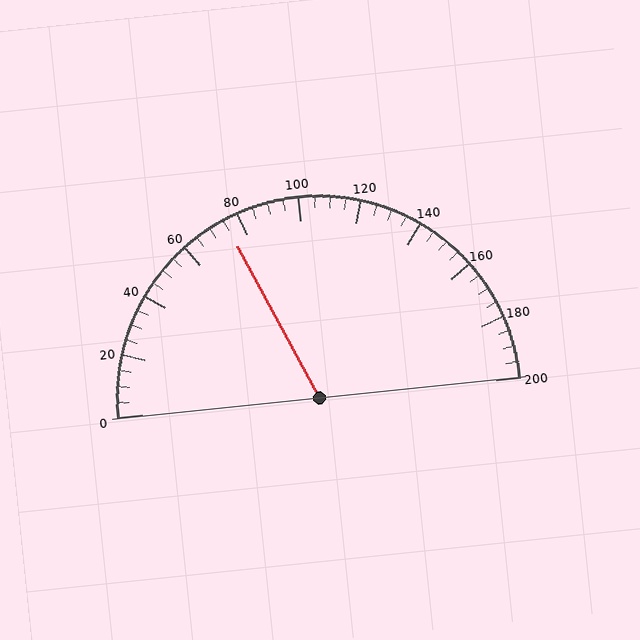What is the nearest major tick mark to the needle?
The nearest major tick mark is 80.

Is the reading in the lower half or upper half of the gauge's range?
The reading is in the lower half of the range (0 to 200).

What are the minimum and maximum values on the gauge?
The gauge ranges from 0 to 200.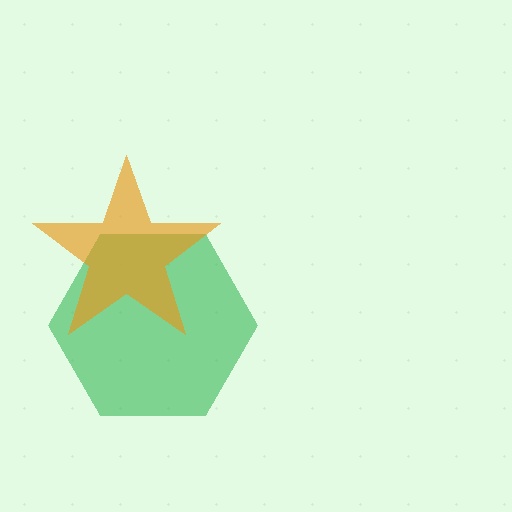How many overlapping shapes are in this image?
There are 2 overlapping shapes in the image.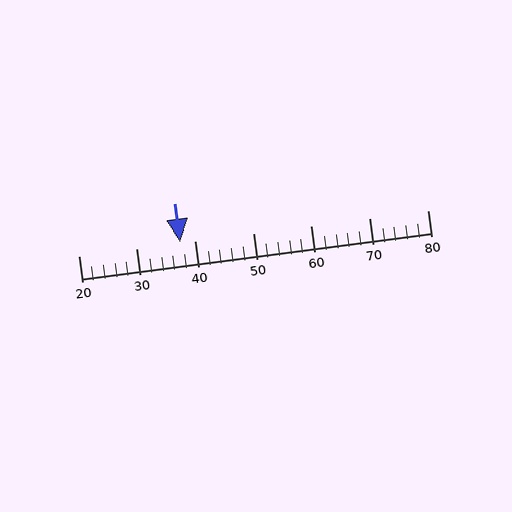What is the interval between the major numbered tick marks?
The major tick marks are spaced 10 units apart.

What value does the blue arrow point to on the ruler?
The blue arrow points to approximately 37.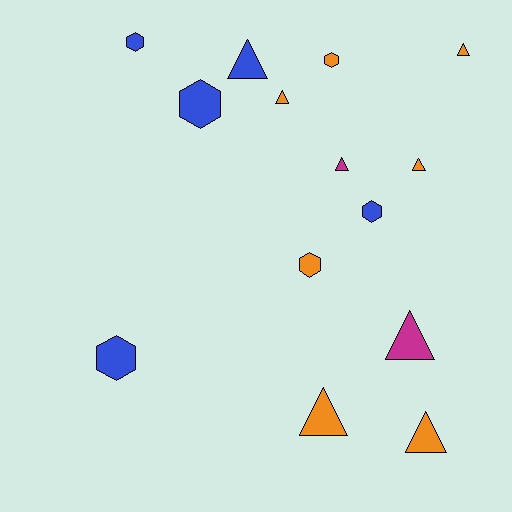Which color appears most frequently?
Orange, with 7 objects.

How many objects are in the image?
There are 14 objects.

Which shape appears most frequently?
Triangle, with 8 objects.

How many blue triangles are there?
There is 1 blue triangle.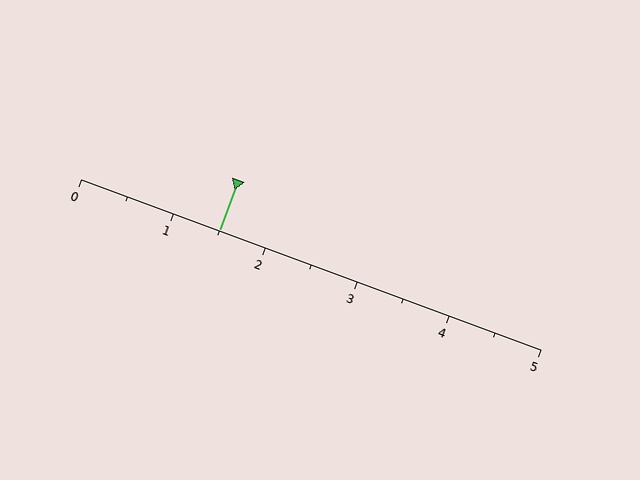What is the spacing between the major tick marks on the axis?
The major ticks are spaced 1 apart.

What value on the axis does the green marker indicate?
The marker indicates approximately 1.5.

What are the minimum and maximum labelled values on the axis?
The axis runs from 0 to 5.